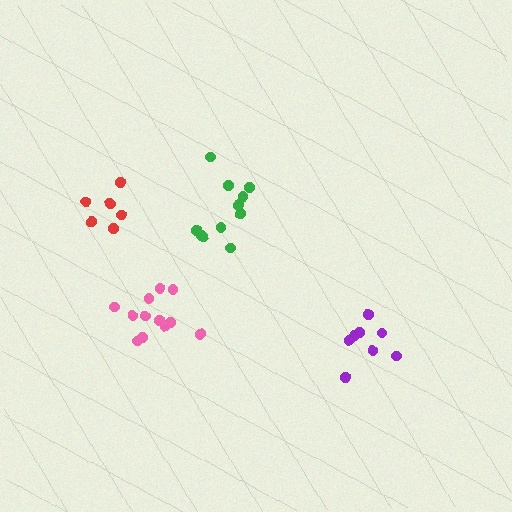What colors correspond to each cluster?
The clusters are colored: pink, green, purple, red.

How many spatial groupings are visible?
There are 4 spatial groupings.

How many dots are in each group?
Group 1: 12 dots, Group 2: 11 dots, Group 3: 8 dots, Group 4: 6 dots (37 total).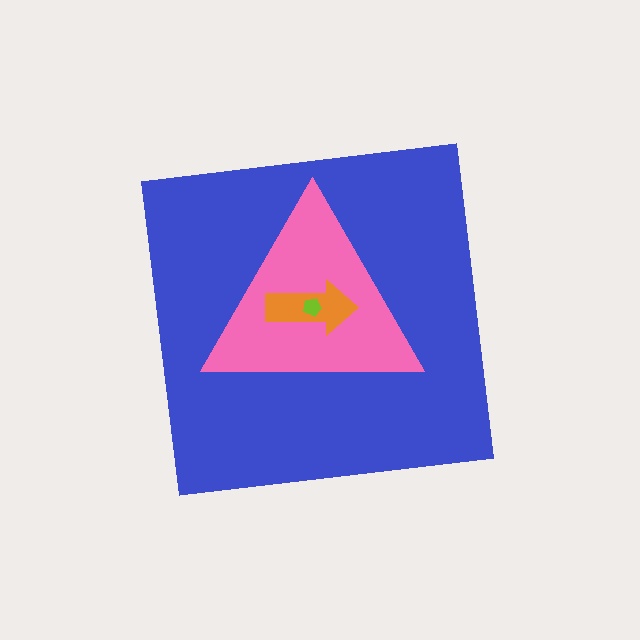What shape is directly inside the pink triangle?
The orange arrow.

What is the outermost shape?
The blue square.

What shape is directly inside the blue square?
The pink triangle.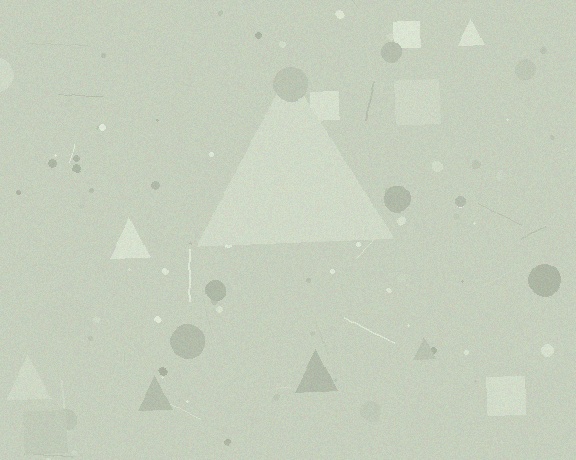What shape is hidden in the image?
A triangle is hidden in the image.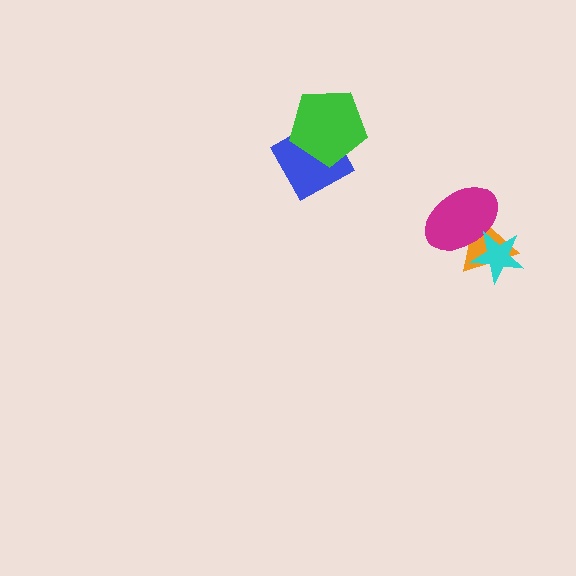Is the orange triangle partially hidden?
Yes, it is partially covered by another shape.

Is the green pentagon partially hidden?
No, no other shape covers it.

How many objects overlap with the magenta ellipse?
2 objects overlap with the magenta ellipse.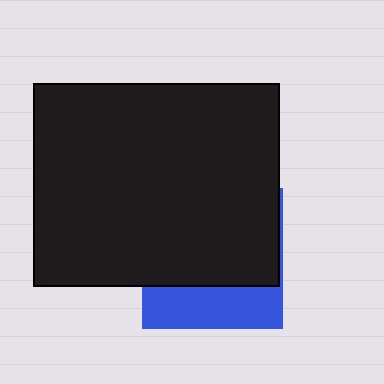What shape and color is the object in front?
The object in front is a black rectangle.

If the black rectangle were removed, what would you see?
You would see the complete blue square.